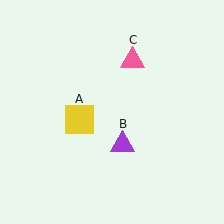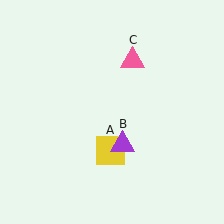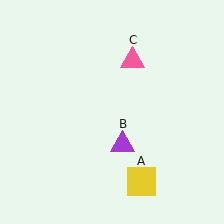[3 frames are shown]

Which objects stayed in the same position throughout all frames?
Purple triangle (object B) and pink triangle (object C) remained stationary.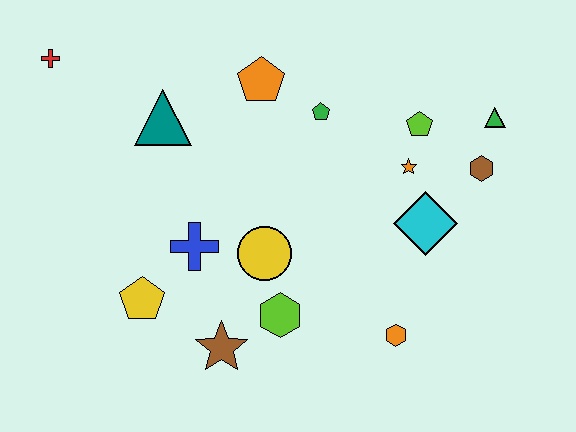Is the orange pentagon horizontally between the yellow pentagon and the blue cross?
No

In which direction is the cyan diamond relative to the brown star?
The cyan diamond is to the right of the brown star.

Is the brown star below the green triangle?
Yes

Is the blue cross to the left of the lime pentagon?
Yes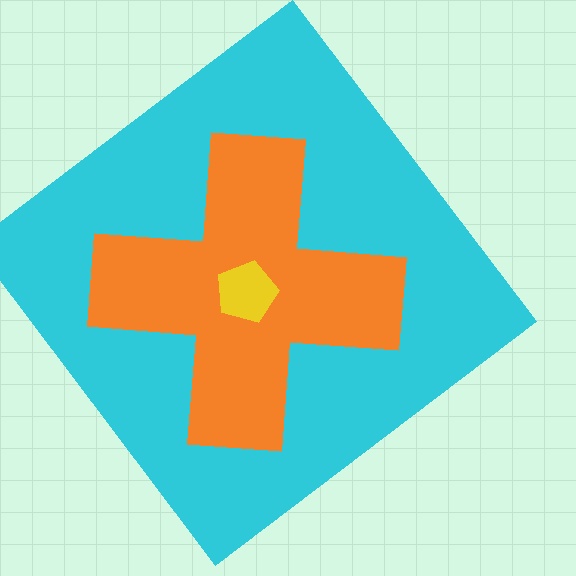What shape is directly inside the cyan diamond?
The orange cross.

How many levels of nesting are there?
3.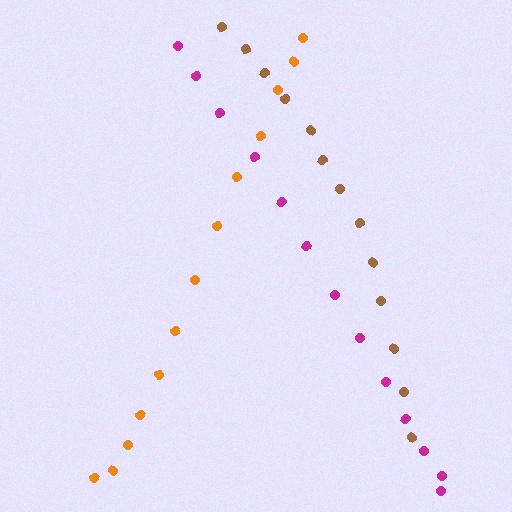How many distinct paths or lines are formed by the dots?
There are 3 distinct paths.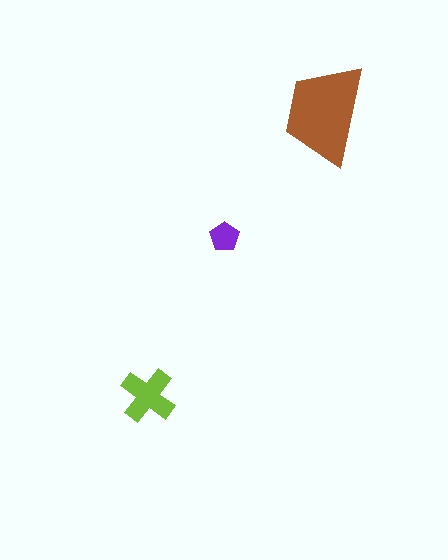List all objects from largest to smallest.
The brown trapezoid, the lime cross, the purple pentagon.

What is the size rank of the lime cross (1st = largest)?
2nd.